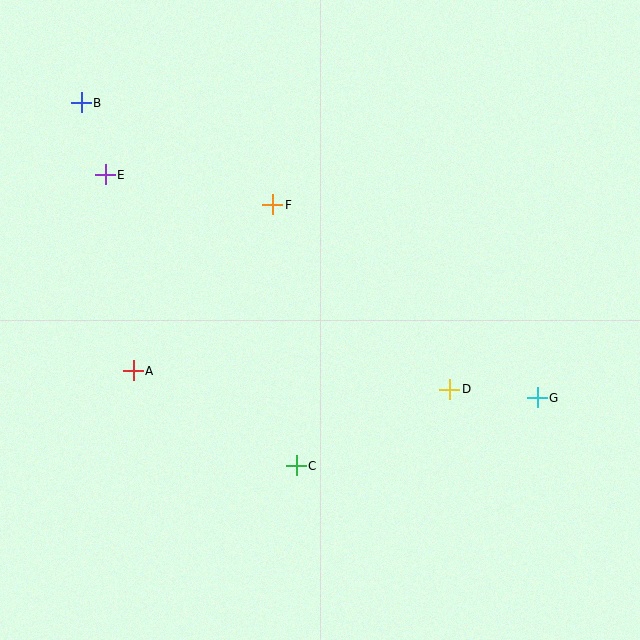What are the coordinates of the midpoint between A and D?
The midpoint between A and D is at (292, 380).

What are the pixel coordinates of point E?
Point E is at (105, 175).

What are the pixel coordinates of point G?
Point G is at (537, 398).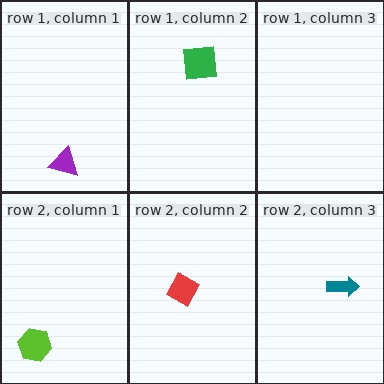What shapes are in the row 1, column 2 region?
The green square.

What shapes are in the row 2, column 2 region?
The red diamond.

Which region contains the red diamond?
The row 2, column 2 region.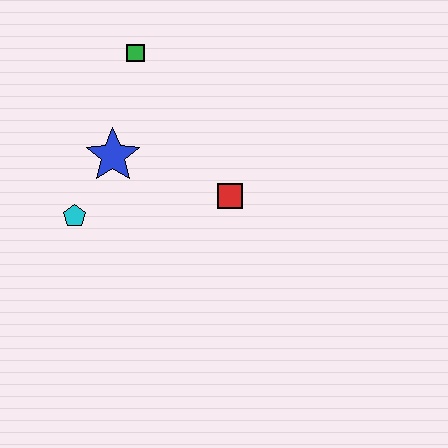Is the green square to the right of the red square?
No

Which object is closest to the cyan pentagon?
The blue star is closest to the cyan pentagon.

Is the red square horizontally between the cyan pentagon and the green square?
No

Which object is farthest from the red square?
The green square is farthest from the red square.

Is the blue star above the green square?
No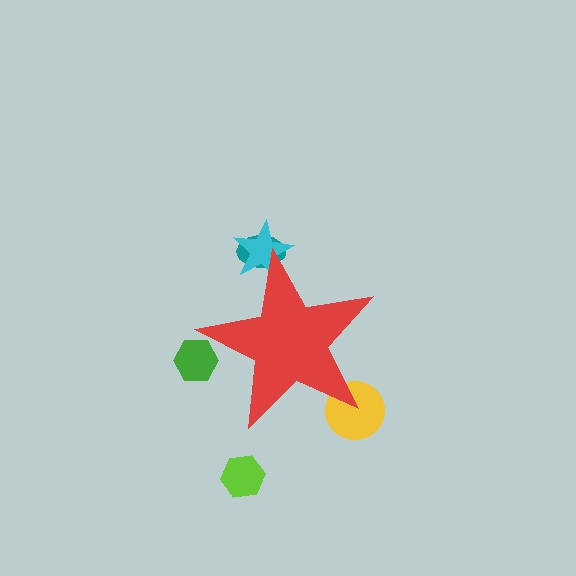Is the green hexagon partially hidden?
Yes, the green hexagon is partially hidden behind the red star.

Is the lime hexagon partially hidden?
No, the lime hexagon is fully visible.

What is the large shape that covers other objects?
A red star.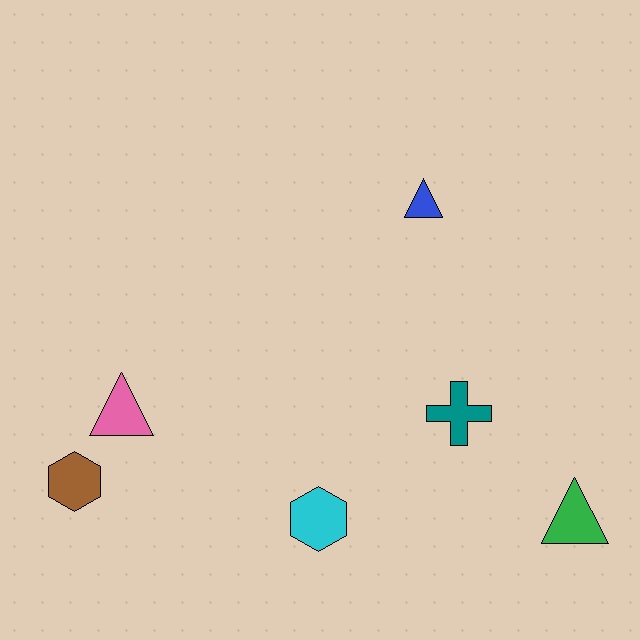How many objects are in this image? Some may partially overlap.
There are 6 objects.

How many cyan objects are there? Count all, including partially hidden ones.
There is 1 cyan object.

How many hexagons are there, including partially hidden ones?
There are 2 hexagons.